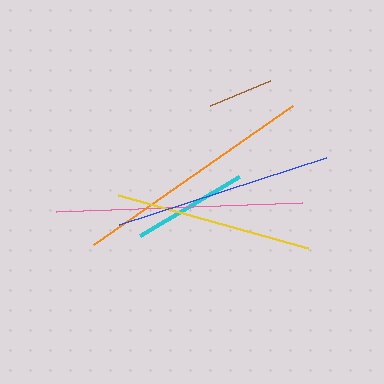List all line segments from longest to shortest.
From longest to shortest: pink, orange, blue, yellow, cyan, brown.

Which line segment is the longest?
The pink line is the longest at approximately 246 pixels.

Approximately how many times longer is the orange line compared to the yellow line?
The orange line is approximately 1.2 times the length of the yellow line.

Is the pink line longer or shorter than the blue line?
The pink line is longer than the blue line.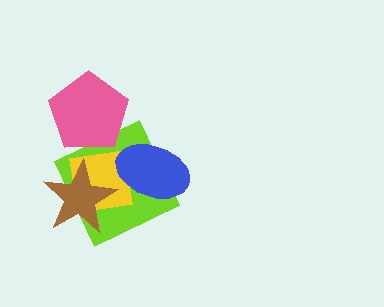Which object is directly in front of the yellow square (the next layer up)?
The brown star is directly in front of the yellow square.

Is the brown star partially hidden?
No, no other shape covers it.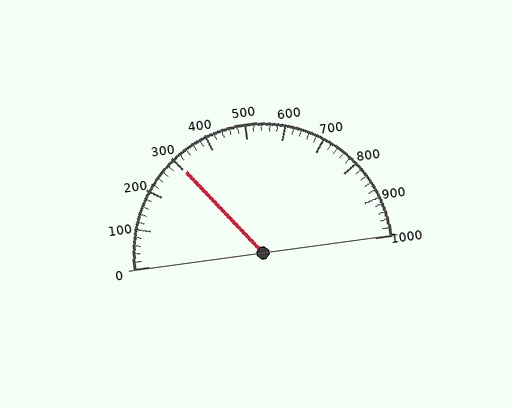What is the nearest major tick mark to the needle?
The nearest major tick mark is 300.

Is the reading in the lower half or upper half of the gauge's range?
The reading is in the lower half of the range (0 to 1000).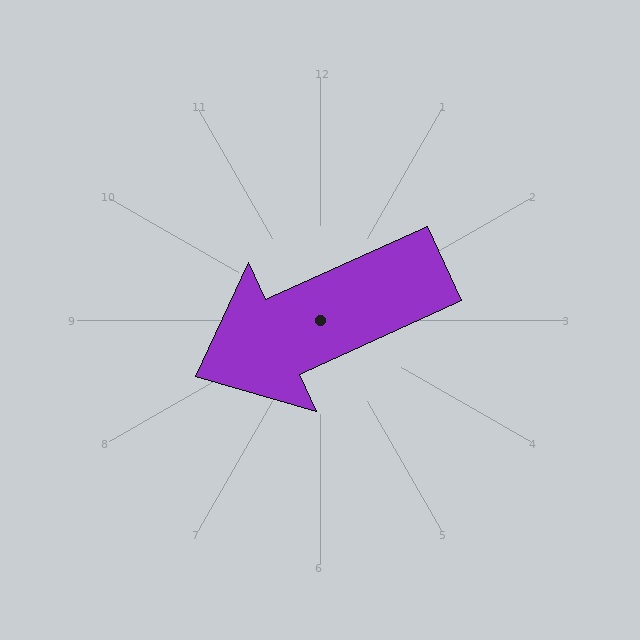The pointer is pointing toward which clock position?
Roughly 8 o'clock.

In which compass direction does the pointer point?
Southwest.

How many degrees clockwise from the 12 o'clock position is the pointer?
Approximately 245 degrees.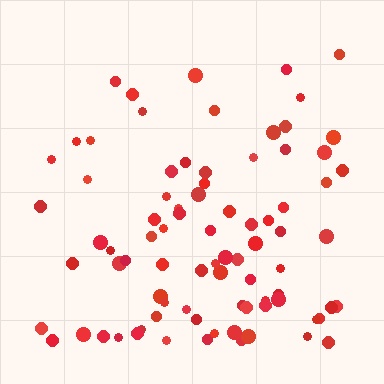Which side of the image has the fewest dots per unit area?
The top.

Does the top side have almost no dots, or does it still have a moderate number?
Still a moderate number, just noticeably fewer than the bottom.